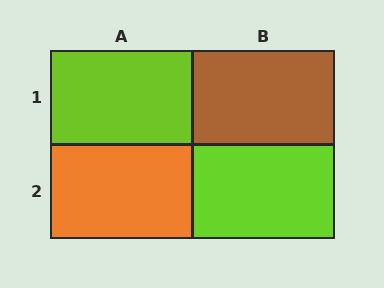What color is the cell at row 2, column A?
Orange.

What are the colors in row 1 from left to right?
Lime, brown.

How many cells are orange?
1 cell is orange.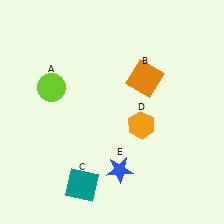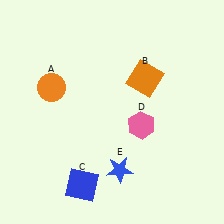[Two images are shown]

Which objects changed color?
A changed from lime to orange. C changed from teal to blue. D changed from orange to pink.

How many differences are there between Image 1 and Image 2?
There are 3 differences between the two images.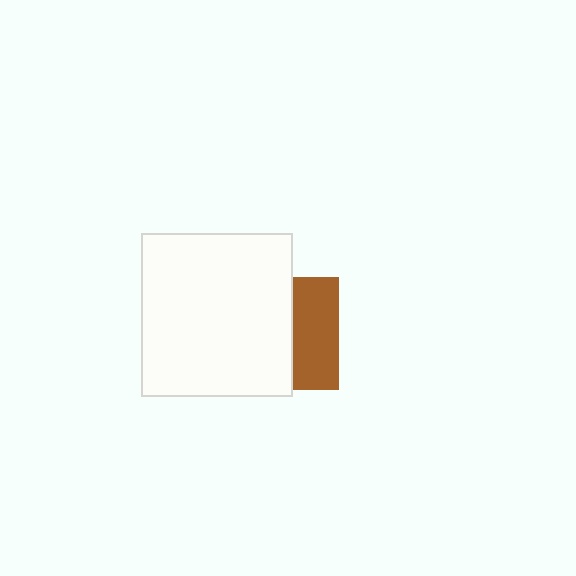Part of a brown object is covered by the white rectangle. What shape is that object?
It is a square.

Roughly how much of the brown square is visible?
A small part of it is visible (roughly 41%).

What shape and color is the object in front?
The object in front is a white rectangle.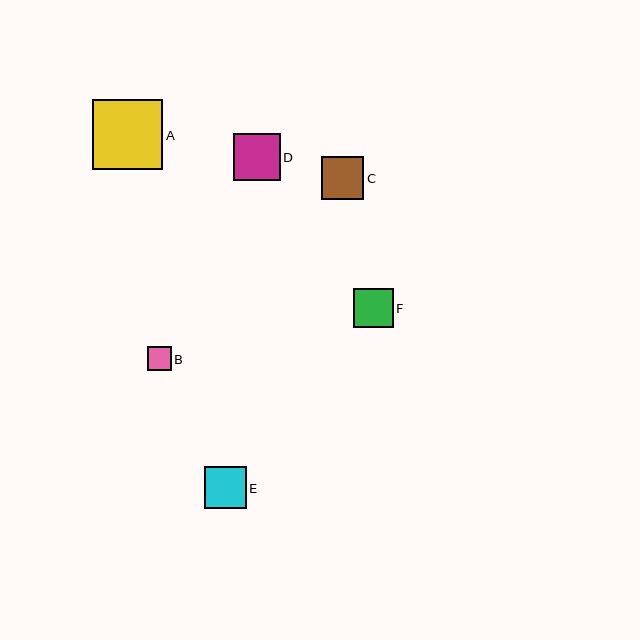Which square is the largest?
Square A is the largest with a size of approximately 70 pixels.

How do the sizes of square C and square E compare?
Square C and square E are approximately the same size.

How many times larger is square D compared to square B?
Square D is approximately 1.9 times the size of square B.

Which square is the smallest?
Square B is the smallest with a size of approximately 24 pixels.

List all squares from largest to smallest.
From largest to smallest: A, D, C, E, F, B.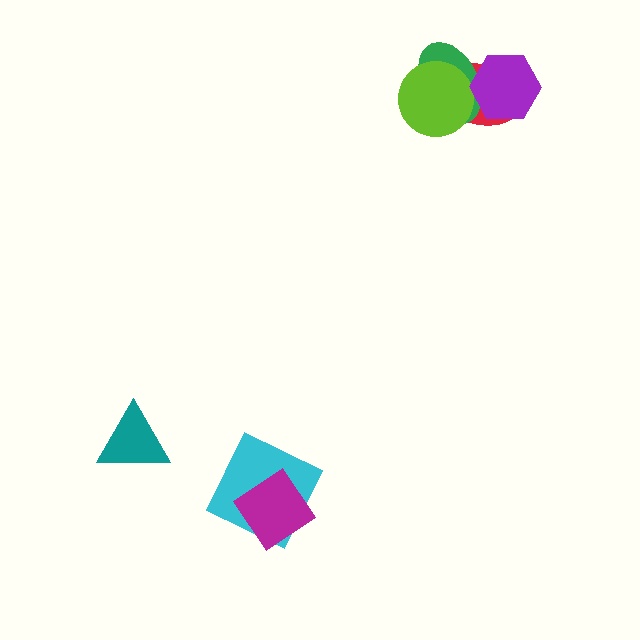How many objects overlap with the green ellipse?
3 objects overlap with the green ellipse.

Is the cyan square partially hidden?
Yes, it is partially covered by another shape.